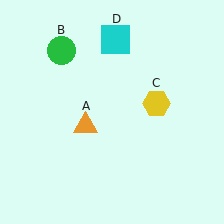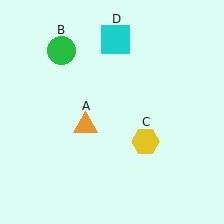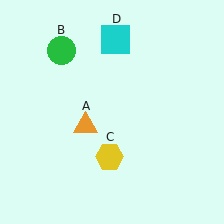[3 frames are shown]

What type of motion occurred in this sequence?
The yellow hexagon (object C) rotated clockwise around the center of the scene.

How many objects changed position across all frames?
1 object changed position: yellow hexagon (object C).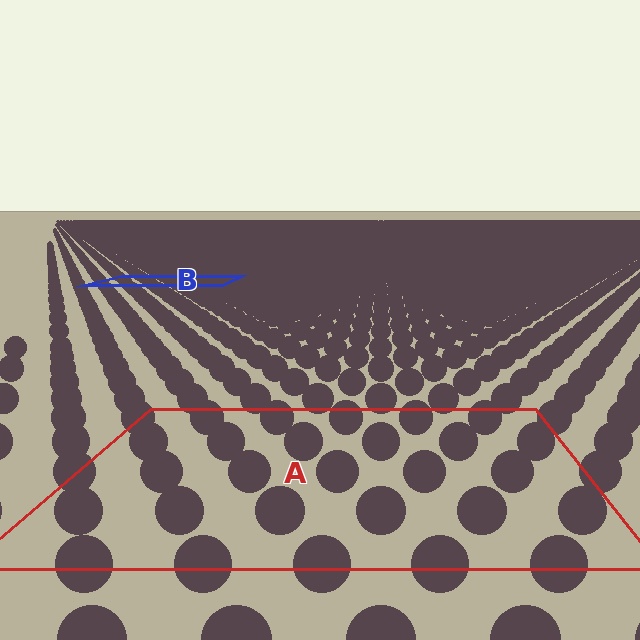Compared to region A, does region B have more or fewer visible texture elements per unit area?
Region B has more texture elements per unit area — they are packed more densely because it is farther away.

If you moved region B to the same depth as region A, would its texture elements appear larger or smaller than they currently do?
They would appear larger. At a closer depth, the same texture elements are projected at a bigger on-screen size.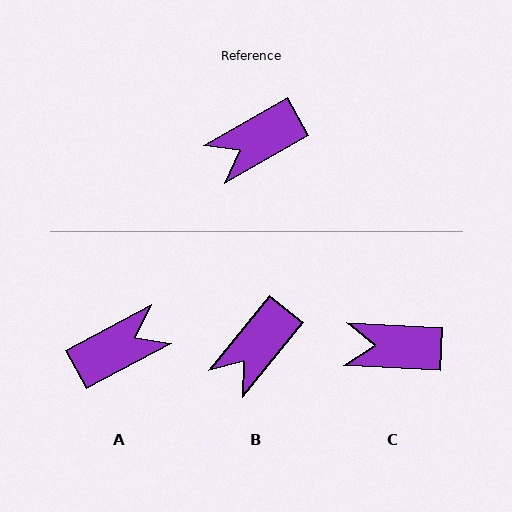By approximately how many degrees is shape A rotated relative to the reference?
Approximately 179 degrees counter-clockwise.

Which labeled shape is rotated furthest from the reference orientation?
A, about 179 degrees away.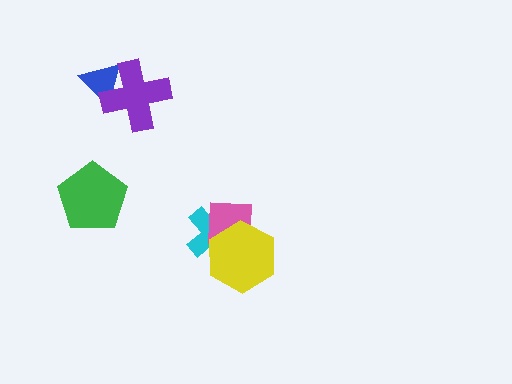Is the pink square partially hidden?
Yes, it is partially covered by another shape.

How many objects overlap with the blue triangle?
1 object overlaps with the blue triangle.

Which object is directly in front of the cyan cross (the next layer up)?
The pink square is directly in front of the cyan cross.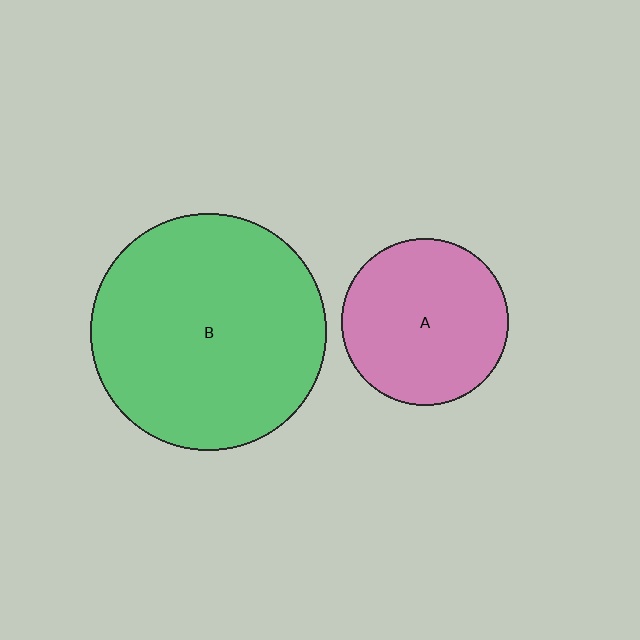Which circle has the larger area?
Circle B (green).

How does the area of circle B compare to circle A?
Approximately 2.0 times.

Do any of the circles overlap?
No, none of the circles overlap.